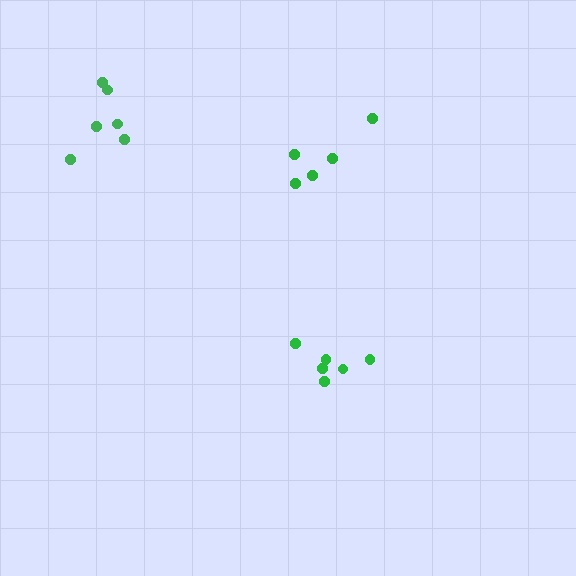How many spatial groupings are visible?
There are 3 spatial groupings.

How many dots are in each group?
Group 1: 6 dots, Group 2: 5 dots, Group 3: 6 dots (17 total).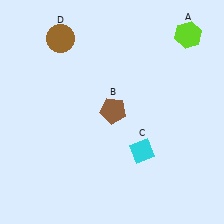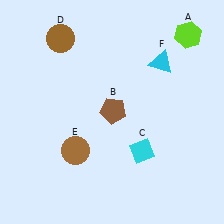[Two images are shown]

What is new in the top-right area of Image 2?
A cyan triangle (F) was added in the top-right area of Image 2.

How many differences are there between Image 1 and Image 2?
There are 2 differences between the two images.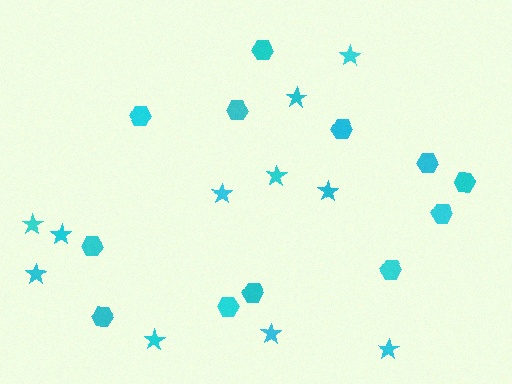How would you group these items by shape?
There are 2 groups: one group of hexagons (12) and one group of stars (11).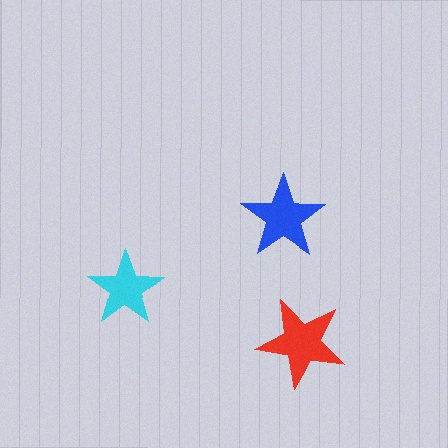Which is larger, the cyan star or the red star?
The red one.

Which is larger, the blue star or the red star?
The red one.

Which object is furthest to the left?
The cyan star is leftmost.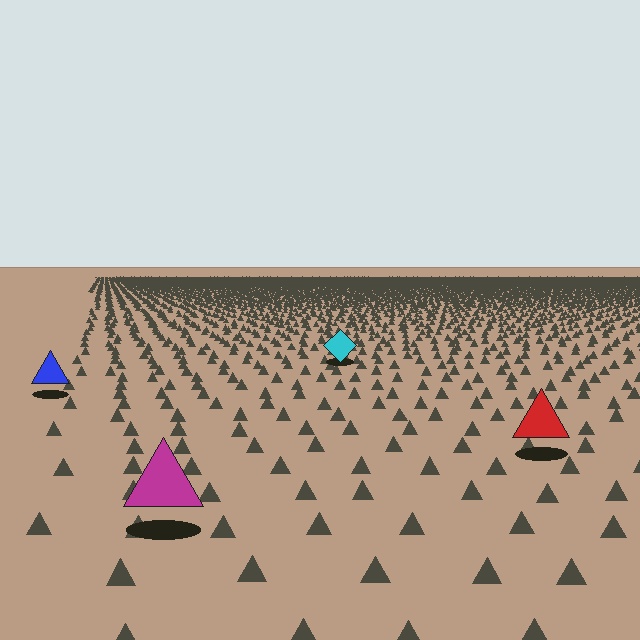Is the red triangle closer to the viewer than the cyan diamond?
Yes. The red triangle is closer — you can tell from the texture gradient: the ground texture is coarser near it.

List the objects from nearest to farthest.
From nearest to farthest: the magenta triangle, the red triangle, the blue triangle, the cyan diamond.